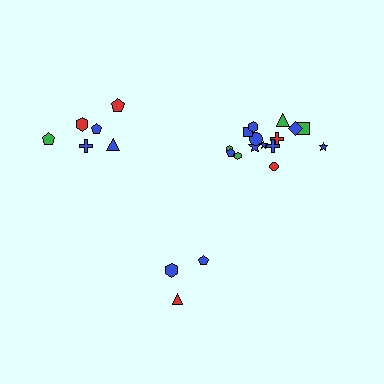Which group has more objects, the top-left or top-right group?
The top-right group.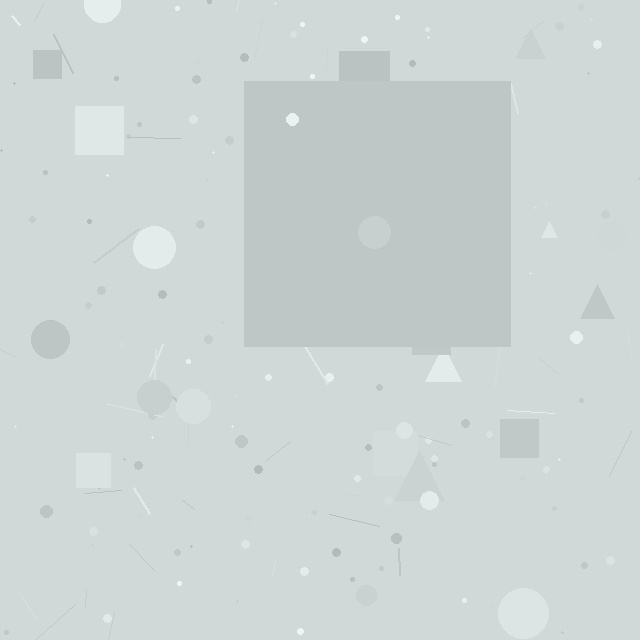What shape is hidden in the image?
A square is hidden in the image.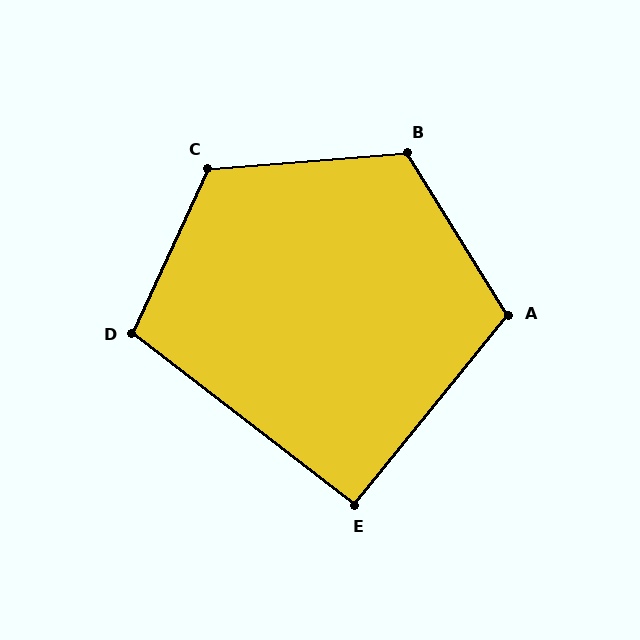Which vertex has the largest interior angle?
C, at approximately 119 degrees.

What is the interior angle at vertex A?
Approximately 109 degrees (obtuse).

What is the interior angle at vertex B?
Approximately 118 degrees (obtuse).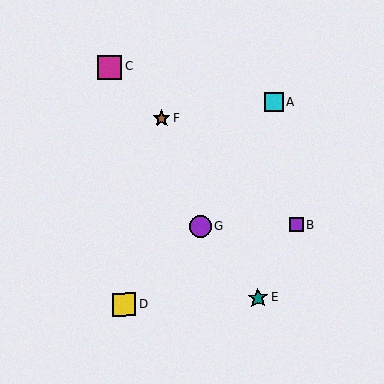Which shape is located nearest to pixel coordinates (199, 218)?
The purple circle (labeled G) at (201, 226) is nearest to that location.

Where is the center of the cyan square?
The center of the cyan square is at (274, 103).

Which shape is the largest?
The magenta square (labeled C) is the largest.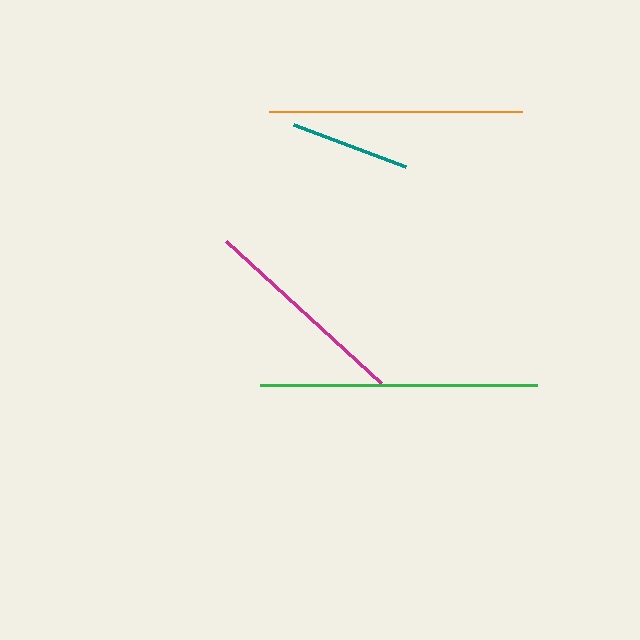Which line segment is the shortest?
The teal line is the shortest at approximately 119 pixels.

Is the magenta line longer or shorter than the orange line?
The orange line is longer than the magenta line.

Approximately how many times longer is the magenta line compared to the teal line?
The magenta line is approximately 1.8 times the length of the teal line.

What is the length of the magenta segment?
The magenta segment is approximately 210 pixels long.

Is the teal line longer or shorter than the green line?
The green line is longer than the teal line.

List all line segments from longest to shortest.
From longest to shortest: green, orange, magenta, teal.